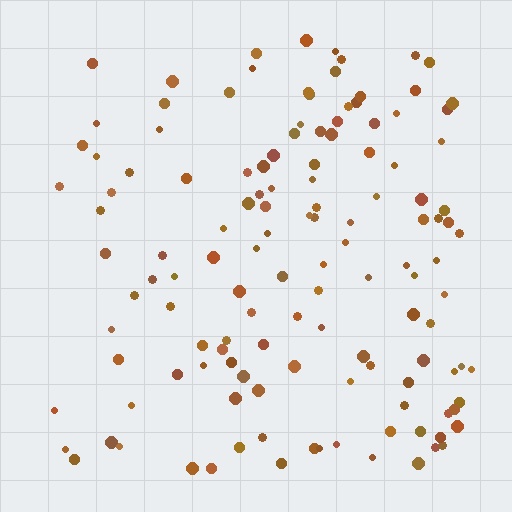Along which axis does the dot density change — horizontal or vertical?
Horizontal.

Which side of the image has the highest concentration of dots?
The right.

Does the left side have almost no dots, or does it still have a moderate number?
Still a moderate number, just noticeably fewer than the right.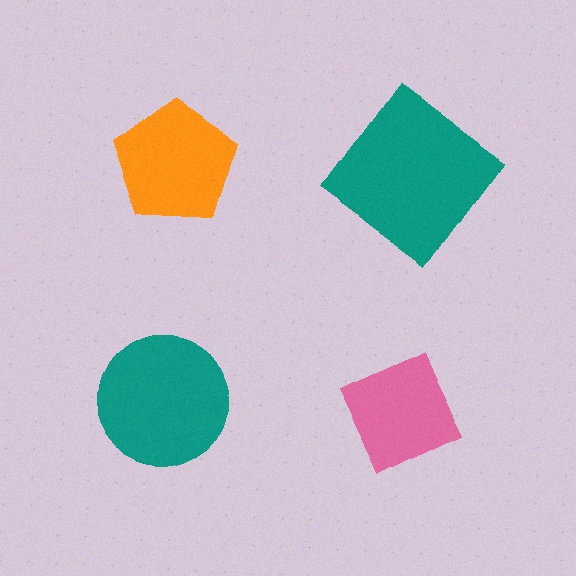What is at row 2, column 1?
A teal circle.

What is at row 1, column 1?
An orange pentagon.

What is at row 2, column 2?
A pink diamond.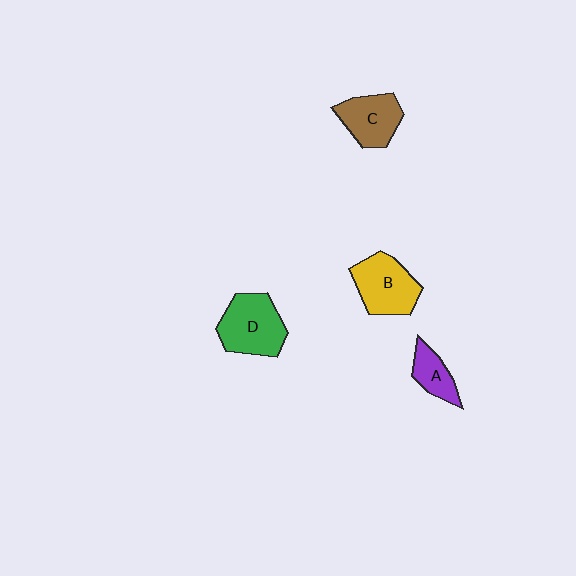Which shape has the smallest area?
Shape A (purple).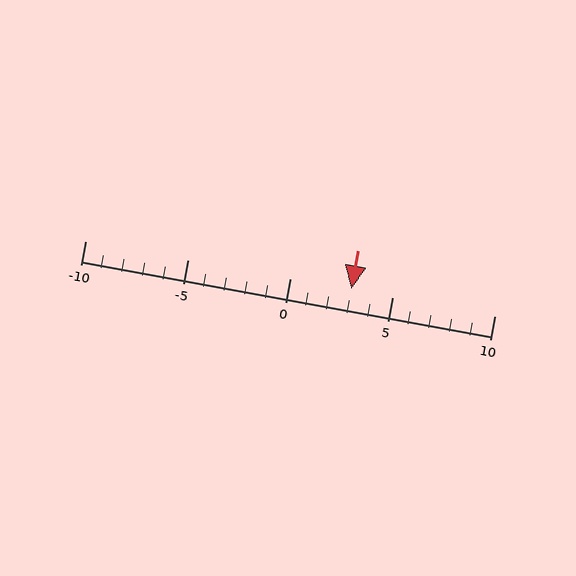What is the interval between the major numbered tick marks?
The major tick marks are spaced 5 units apart.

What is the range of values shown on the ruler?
The ruler shows values from -10 to 10.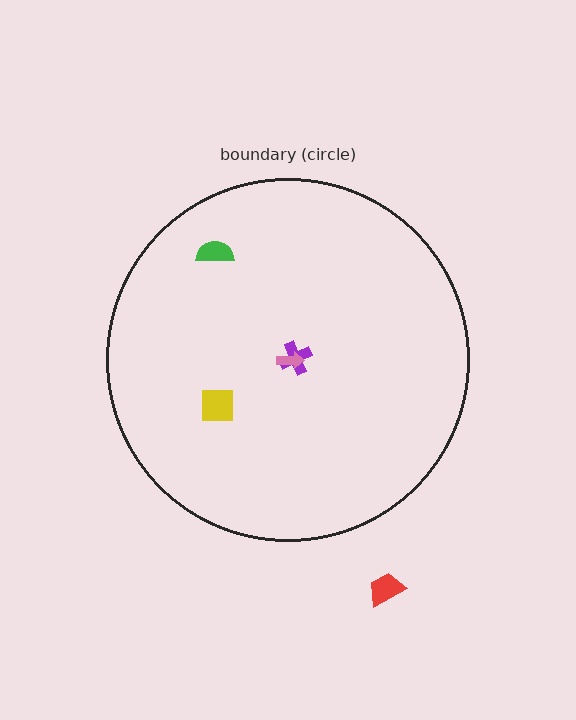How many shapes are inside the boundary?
4 inside, 1 outside.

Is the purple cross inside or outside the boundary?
Inside.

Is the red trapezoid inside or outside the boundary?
Outside.